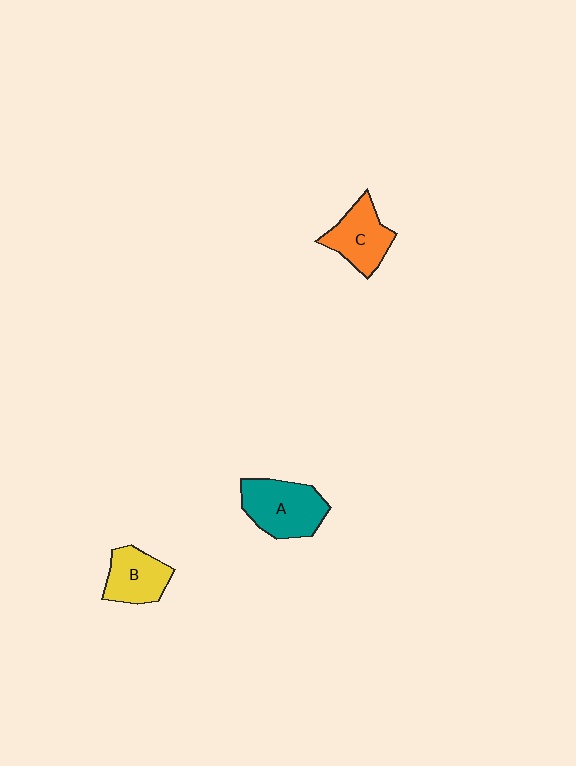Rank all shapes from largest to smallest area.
From largest to smallest: A (teal), C (orange), B (yellow).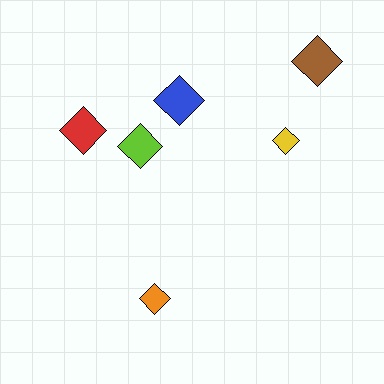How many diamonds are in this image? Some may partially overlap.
There are 6 diamonds.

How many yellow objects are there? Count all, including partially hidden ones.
There is 1 yellow object.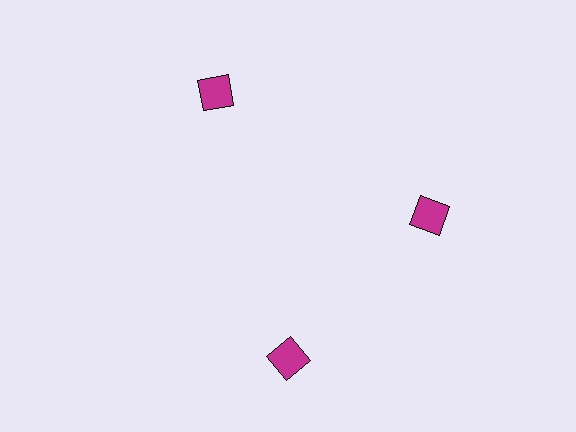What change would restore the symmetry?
The symmetry would be restored by rotating it back into even spacing with its neighbors so that all 3 squares sit at equal angles and equal distance from the center.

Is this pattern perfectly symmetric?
No. The 3 magenta squares are arranged in a ring, but one element near the 7 o'clock position is rotated out of alignment along the ring, breaking the 3-fold rotational symmetry.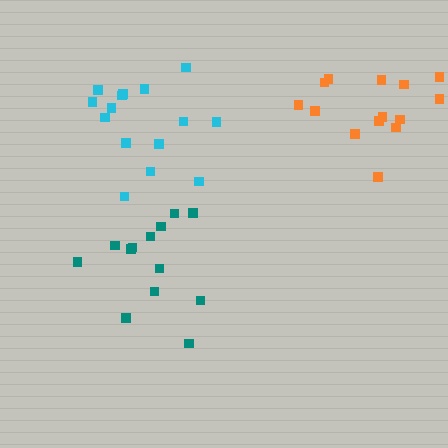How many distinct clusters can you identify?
There are 3 distinct clusters.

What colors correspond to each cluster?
The clusters are colored: cyan, teal, orange.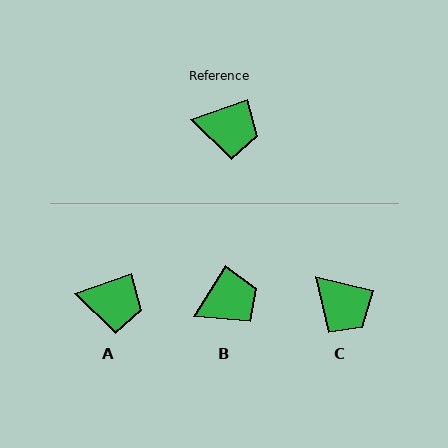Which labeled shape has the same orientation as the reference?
A.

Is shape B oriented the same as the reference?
No, it is off by about 38 degrees.